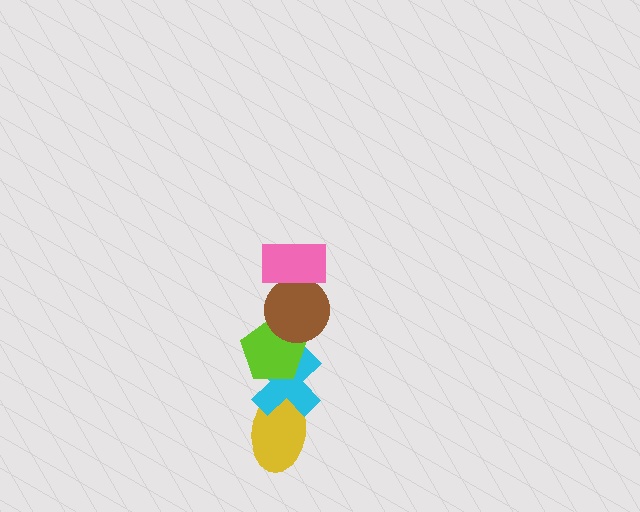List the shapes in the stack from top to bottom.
From top to bottom: the pink rectangle, the brown circle, the lime pentagon, the cyan cross, the yellow ellipse.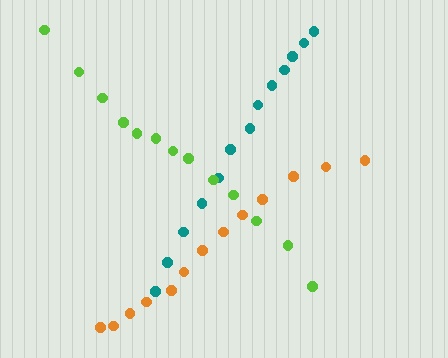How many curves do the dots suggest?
There are 3 distinct paths.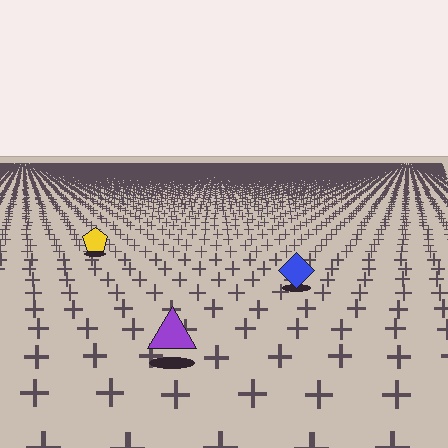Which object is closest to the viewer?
The purple triangle is closest. The texture marks near it are larger and more spread out.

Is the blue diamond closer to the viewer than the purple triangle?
No. The purple triangle is closer — you can tell from the texture gradient: the ground texture is coarser near it.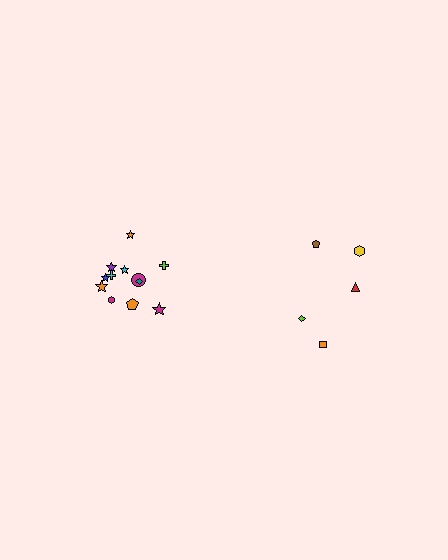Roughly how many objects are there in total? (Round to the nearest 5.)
Roughly 15 objects in total.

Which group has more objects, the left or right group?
The left group.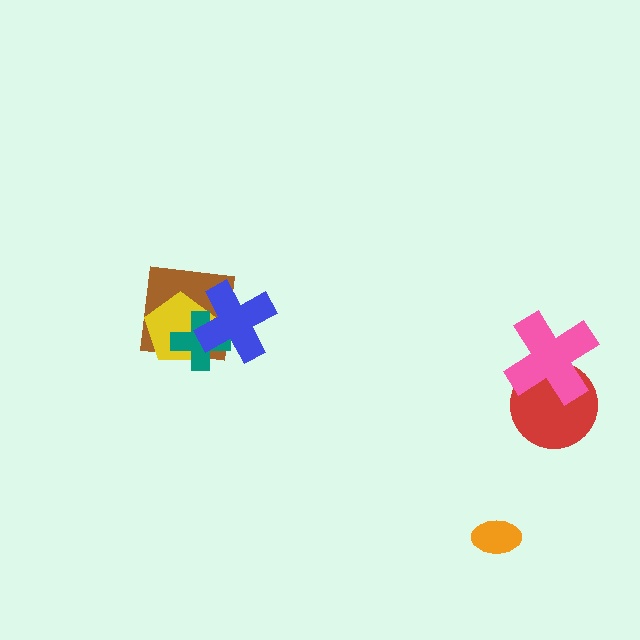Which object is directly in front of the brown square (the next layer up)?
The yellow pentagon is directly in front of the brown square.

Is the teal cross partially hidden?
Yes, it is partially covered by another shape.